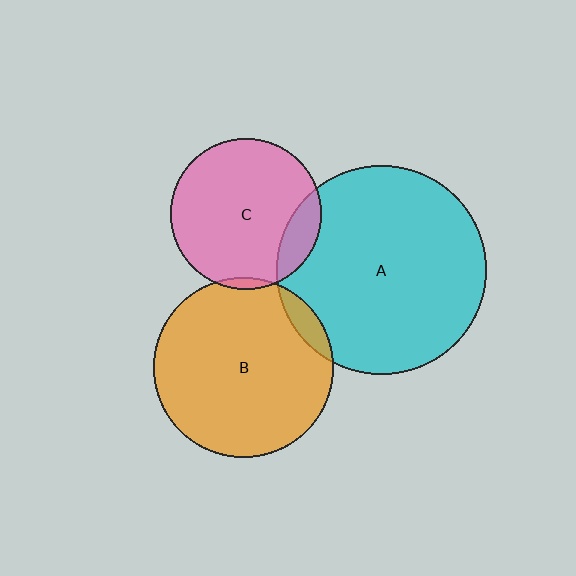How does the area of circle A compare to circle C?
Approximately 1.9 times.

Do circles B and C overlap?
Yes.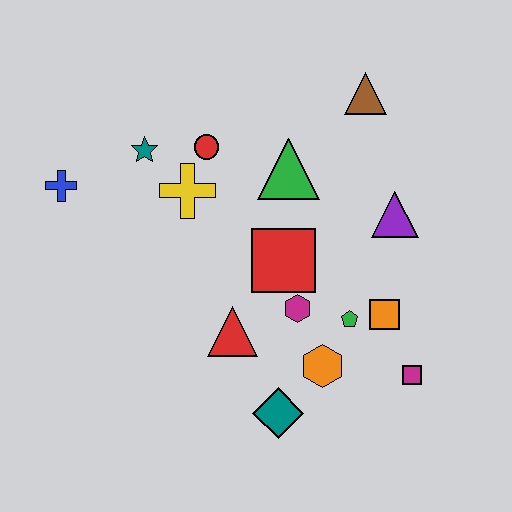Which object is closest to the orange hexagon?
The green pentagon is closest to the orange hexagon.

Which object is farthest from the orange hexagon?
The blue cross is farthest from the orange hexagon.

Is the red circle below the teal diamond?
No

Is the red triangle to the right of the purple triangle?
No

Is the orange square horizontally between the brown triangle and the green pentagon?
No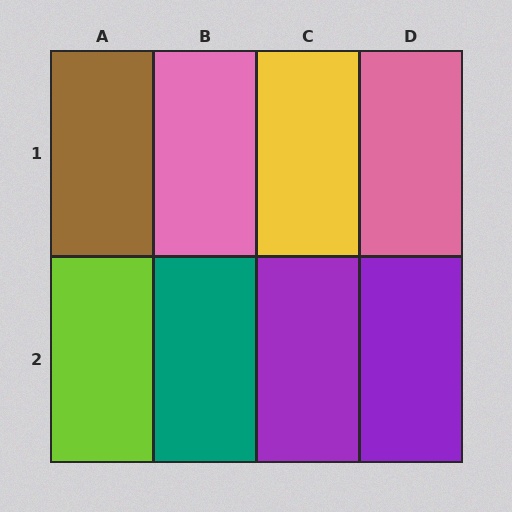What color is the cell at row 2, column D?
Purple.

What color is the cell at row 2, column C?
Purple.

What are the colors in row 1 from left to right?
Brown, pink, yellow, pink.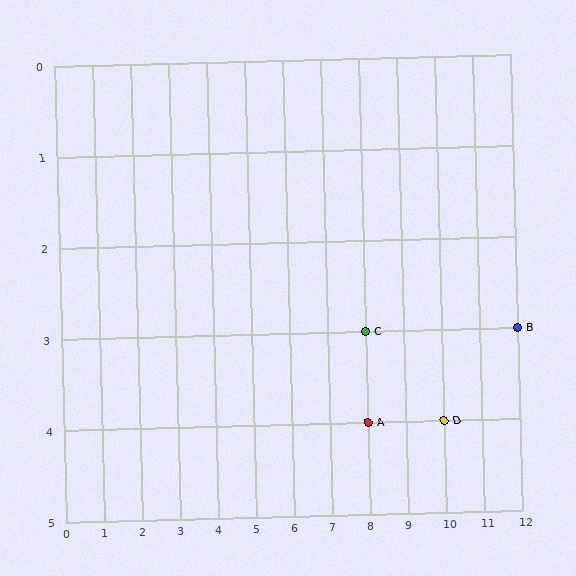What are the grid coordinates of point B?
Point B is at grid coordinates (12, 3).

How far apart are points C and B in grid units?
Points C and B are 4 columns apart.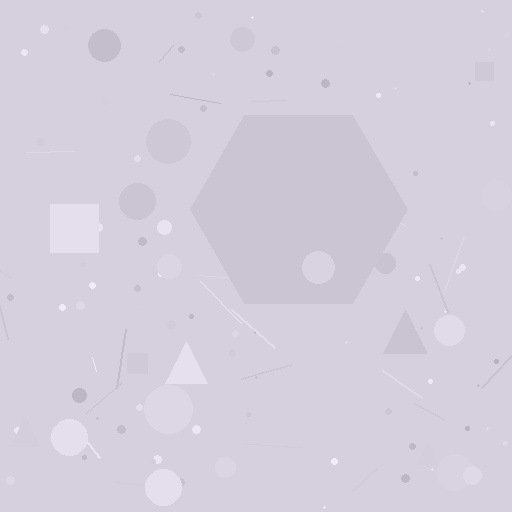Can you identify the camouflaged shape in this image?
The camouflaged shape is a hexagon.